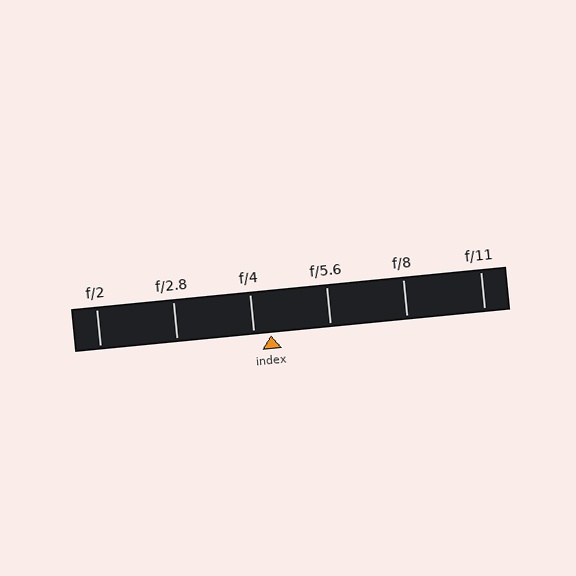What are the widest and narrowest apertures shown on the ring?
The widest aperture shown is f/2 and the narrowest is f/11.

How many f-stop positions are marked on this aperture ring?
There are 6 f-stop positions marked.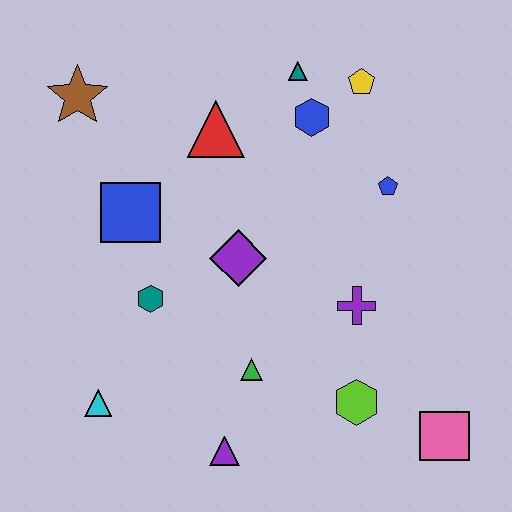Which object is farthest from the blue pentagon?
The cyan triangle is farthest from the blue pentagon.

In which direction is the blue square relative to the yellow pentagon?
The blue square is to the left of the yellow pentagon.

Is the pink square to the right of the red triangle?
Yes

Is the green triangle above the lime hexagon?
Yes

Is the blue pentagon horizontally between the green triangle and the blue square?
No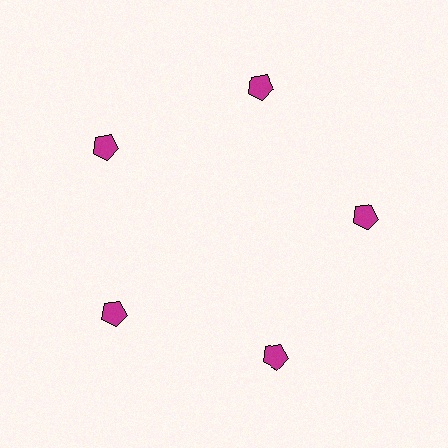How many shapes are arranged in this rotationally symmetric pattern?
There are 5 shapes, arranged in 5 groups of 1.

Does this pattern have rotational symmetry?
Yes, this pattern has 5-fold rotational symmetry. It looks the same after rotating 72 degrees around the center.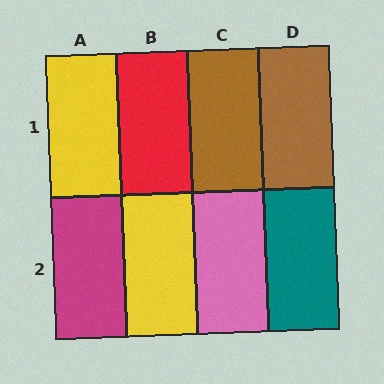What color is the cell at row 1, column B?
Red.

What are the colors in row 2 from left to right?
Magenta, yellow, pink, teal.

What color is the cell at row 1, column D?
Brown.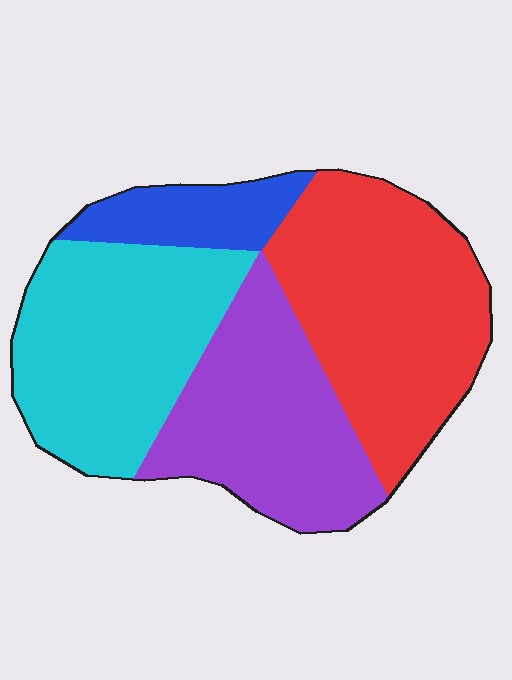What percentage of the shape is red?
Red takes up about one third (1/3) of the shape.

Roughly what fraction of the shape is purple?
Purple covers about 25% of the shape.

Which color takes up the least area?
Blue, at roughly 10%.